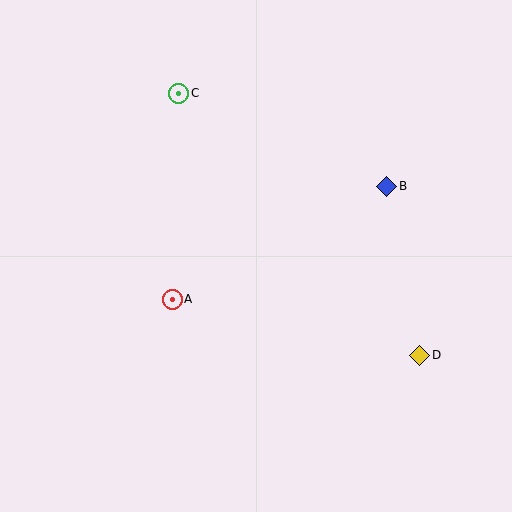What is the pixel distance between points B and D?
The distance between B and D is 172 pixels.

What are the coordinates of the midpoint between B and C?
The midpoint between B and C is at (283, 140).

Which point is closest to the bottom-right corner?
Point D is closest to the bottom-right corner.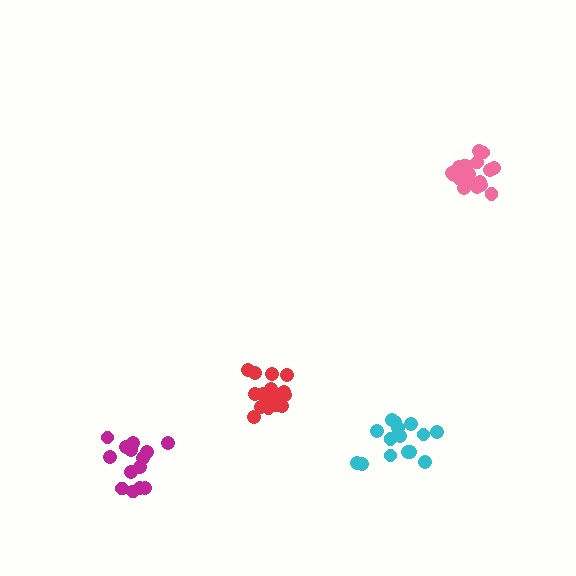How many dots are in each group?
Group 1: 17 dots, Group 2: 14 dots, Group 3: 19 dots, Group 4: 15 dots (65 total).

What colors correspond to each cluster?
The clusters are colored: red, magenta, pink, cyan.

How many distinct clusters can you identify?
There are 4 distinct clusters.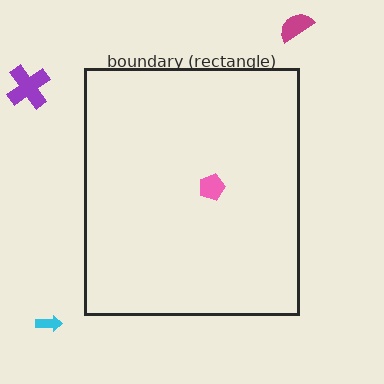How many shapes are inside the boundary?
1 inside, 3 outside.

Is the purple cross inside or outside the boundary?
Outside.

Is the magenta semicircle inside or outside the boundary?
Outside.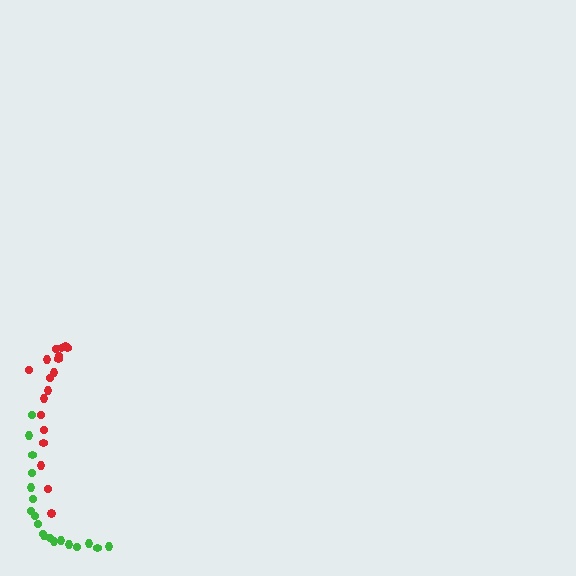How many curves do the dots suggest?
There are 2 distinct paths.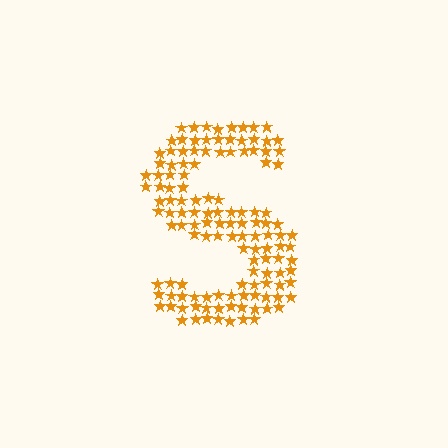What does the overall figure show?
The overall figure shows the letter S.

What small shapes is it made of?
It is made of small stars.